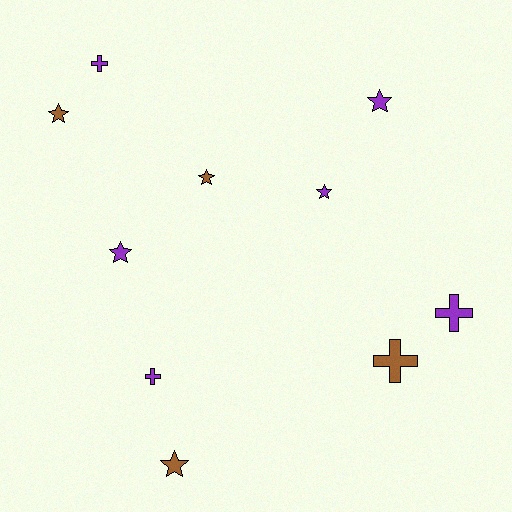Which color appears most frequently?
Purple, with 6 objects.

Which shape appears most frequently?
Star, with 6 objects.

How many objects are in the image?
There are 10 objects.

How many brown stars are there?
There are 3 brown stars.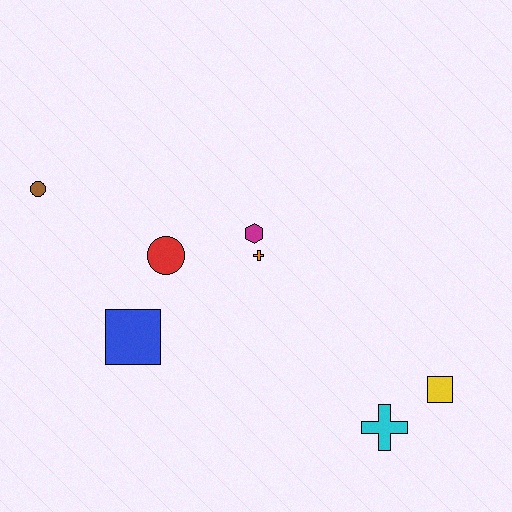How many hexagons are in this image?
There is 1 hexagon.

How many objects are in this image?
There are 7 objects.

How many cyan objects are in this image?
There is 1 cyan object.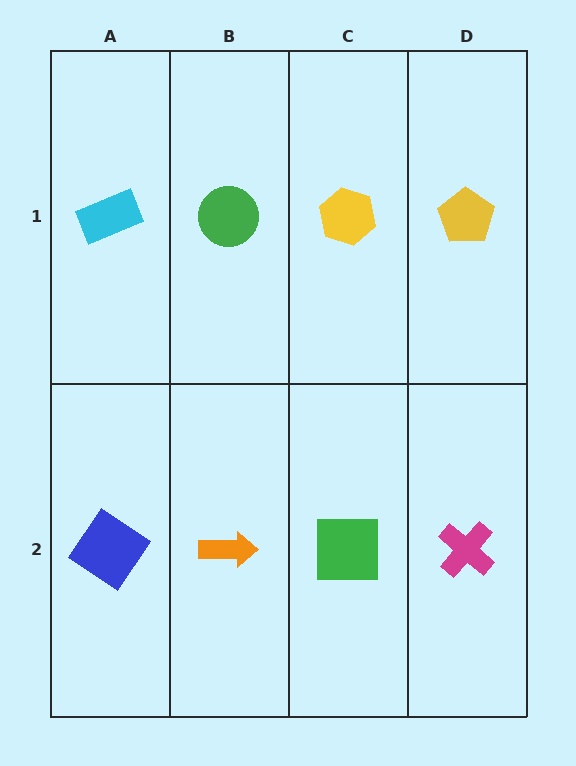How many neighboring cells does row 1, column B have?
3.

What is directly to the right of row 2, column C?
A magenta cross.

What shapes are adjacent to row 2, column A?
A cyan rectangle (row 1, column A), an orange arrow (row 2, column B).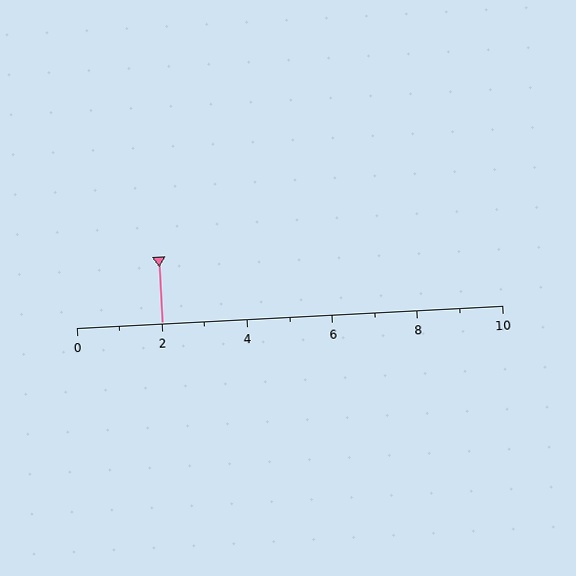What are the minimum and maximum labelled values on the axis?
The axis runs from 0 to 10.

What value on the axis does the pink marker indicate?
The marker indicates approximately 2.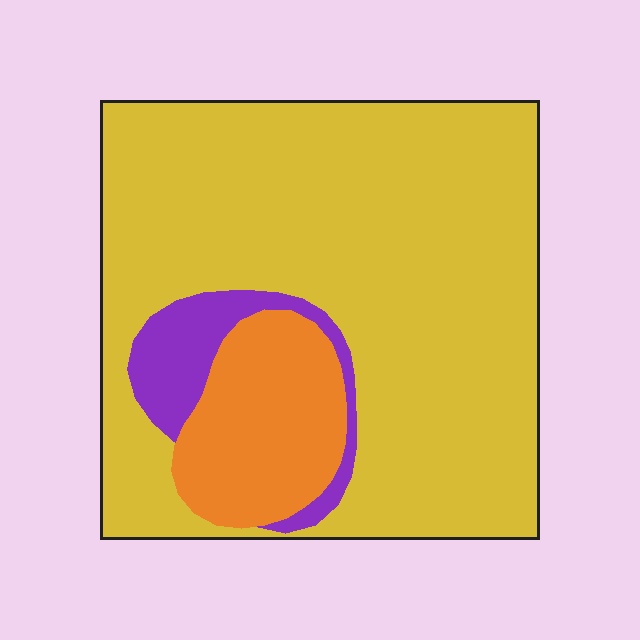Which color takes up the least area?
Purple, at roughly 10%.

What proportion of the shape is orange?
Orange takes up about one sixth (1/6) of the shape.